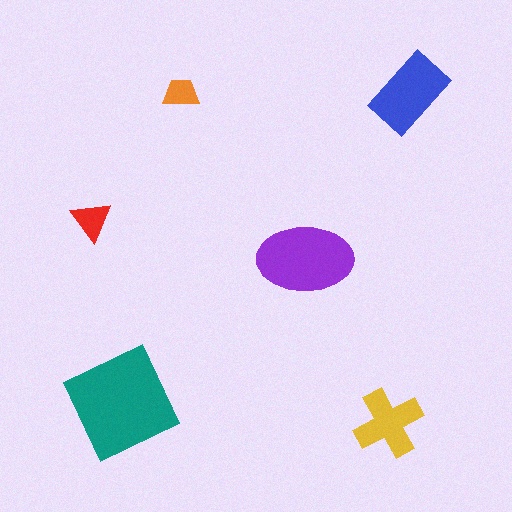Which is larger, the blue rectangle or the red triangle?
The blue rectangle.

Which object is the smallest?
The orange trapezoid.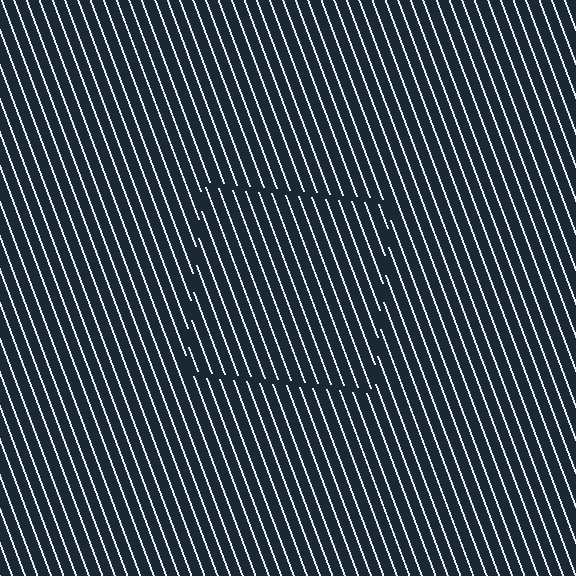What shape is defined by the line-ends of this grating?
An illusory square. The interior of the shape contains the same grating, shifted by half a period — the contour is defined by the phase discontinuity where line-ends from the inner and outer gratings abut.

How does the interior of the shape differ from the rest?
The interior of the shape contains the same grating, shifted by half a period — the contour is defined by the phase discontinuity where line-ends from the inner and outer gratings abut.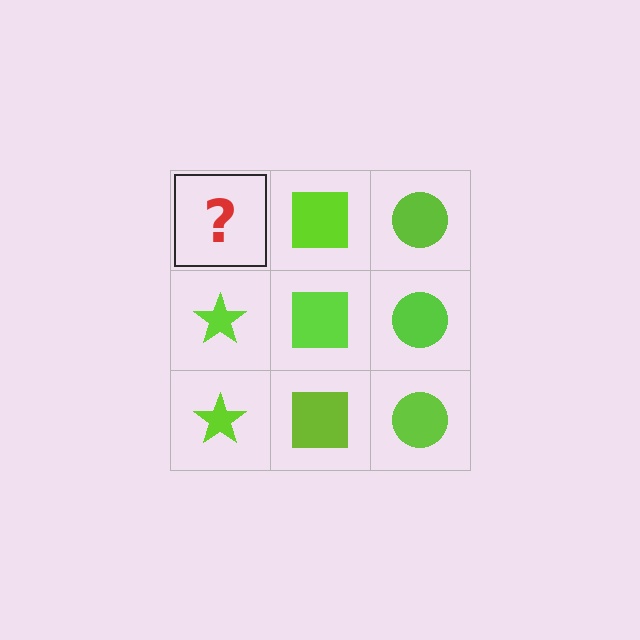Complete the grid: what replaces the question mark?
The question mark should be replaced with a lime star.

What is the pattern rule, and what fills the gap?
The rule is that each column has a consistent shape. The gap should be filled with a lime star.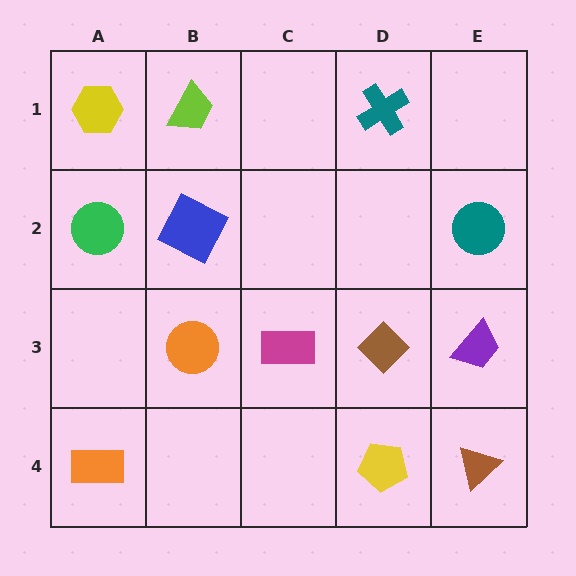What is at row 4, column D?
A yellow pentagon.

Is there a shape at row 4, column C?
No, that cell is empty.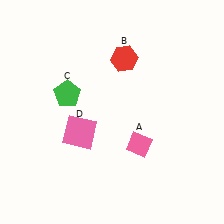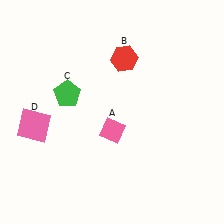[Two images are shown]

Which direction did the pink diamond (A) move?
The pink diamond (A) moved left.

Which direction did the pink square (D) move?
The pink square (D) moved left.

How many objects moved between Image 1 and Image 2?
2 objects moved between the two images.